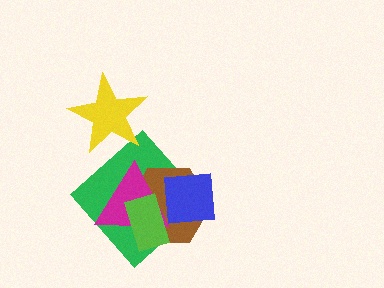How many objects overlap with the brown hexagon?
4 objects overlap with the brown hexagon.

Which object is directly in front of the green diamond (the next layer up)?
The brown hexagon is directly in front of the green diamond.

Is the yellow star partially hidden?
No, no other shape covers it.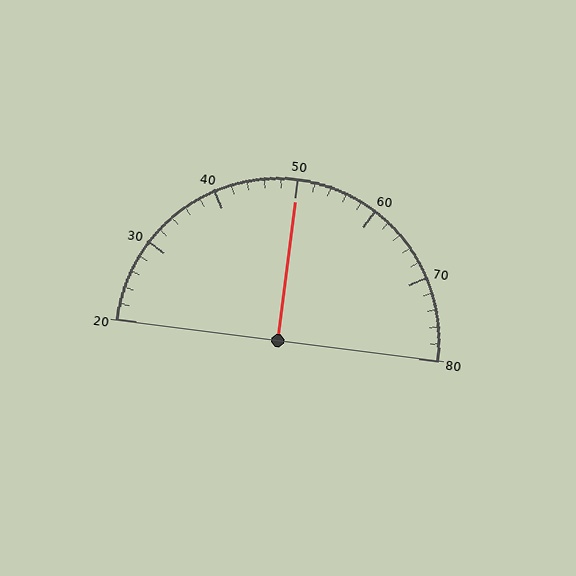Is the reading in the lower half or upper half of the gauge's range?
The reading is in the upper half of the range (20 to 80).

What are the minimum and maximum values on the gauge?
The gauge ranges from 20 to 80.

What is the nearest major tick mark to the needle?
The nearest major tick mark is 50.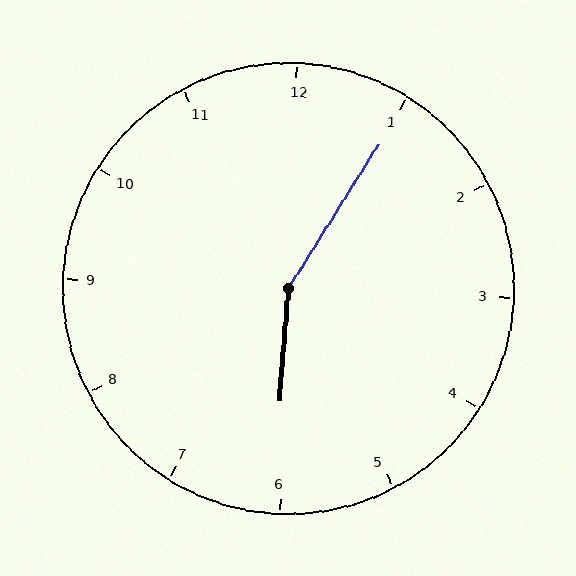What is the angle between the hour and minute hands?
Approximately 152 degrees.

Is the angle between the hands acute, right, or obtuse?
It is obtuse.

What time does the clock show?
6:05.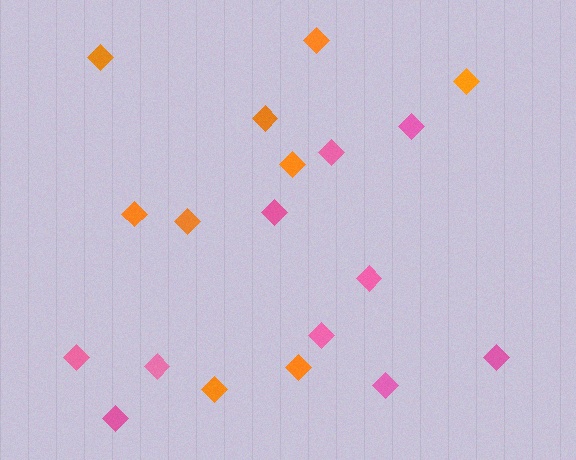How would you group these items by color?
There are 2 groups: one group of orange diamonds (9) and one group of pink diamonds (10).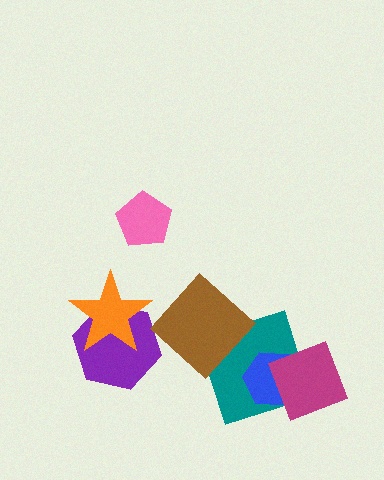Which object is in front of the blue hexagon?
The magenta square is in front of the blue hexagon.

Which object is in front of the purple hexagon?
The orange star is in front of the purple hexagon.